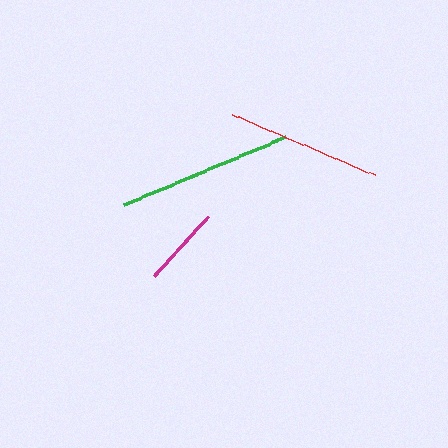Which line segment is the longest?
The green line is the longest at approximately 175 pixels.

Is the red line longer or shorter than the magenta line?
The red line is longer than the magenta line.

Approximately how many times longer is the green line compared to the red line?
The green line is approximately 1.1 times the length of the red line.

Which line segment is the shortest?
The magenta line is the shortest at approximately 81 pixels.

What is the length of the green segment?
The green segment is approximately 175 pixels long.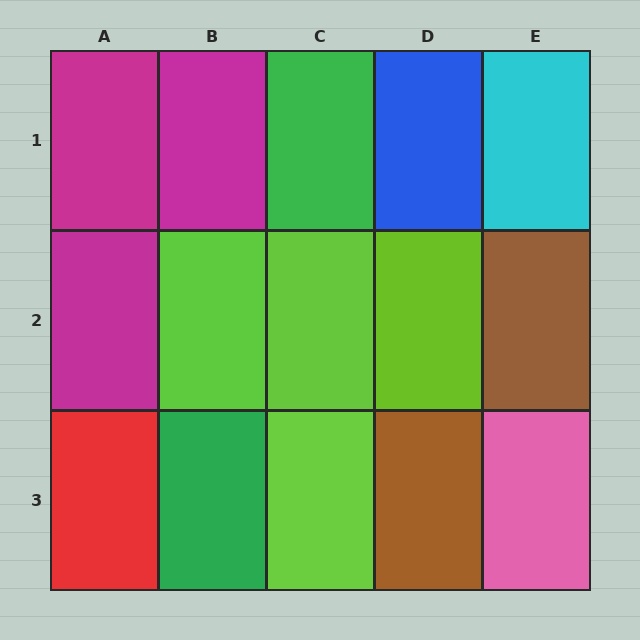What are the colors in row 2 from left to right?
Magenta, lime, lime, lime, brown.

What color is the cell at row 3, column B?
Green.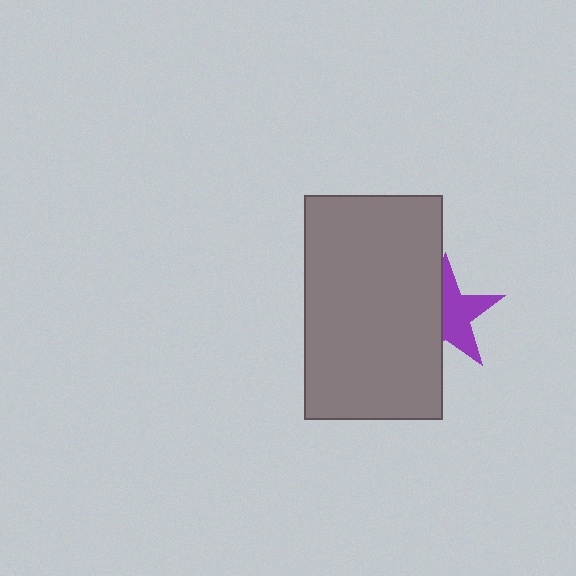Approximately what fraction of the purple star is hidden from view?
Roughly 45% of the purple star is hidden behind the gray rectangle.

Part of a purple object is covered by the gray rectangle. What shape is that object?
It is a star.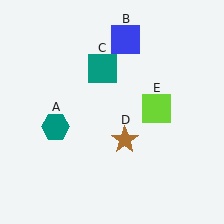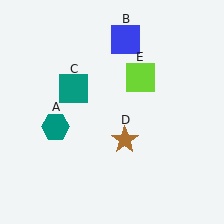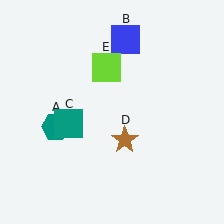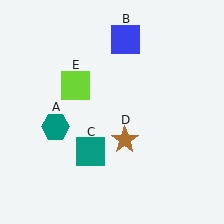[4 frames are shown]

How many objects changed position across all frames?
2 objects changed position: teal square (object C), lime square (object E).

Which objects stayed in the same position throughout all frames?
Teal hexagon (object A) and blue square (object B) and brown star (object D) remained stationary.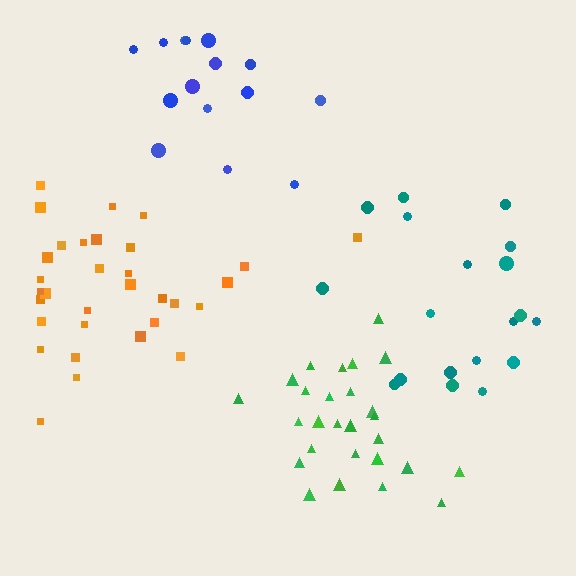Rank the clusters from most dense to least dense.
green, orange, teal, blue.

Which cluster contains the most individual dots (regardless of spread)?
Orange (32).